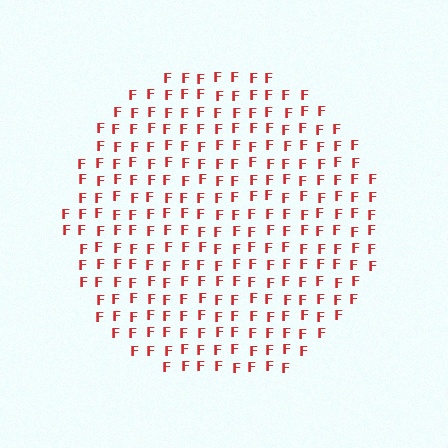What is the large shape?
The large shape is a circle.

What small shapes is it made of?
It is made of small letter F's.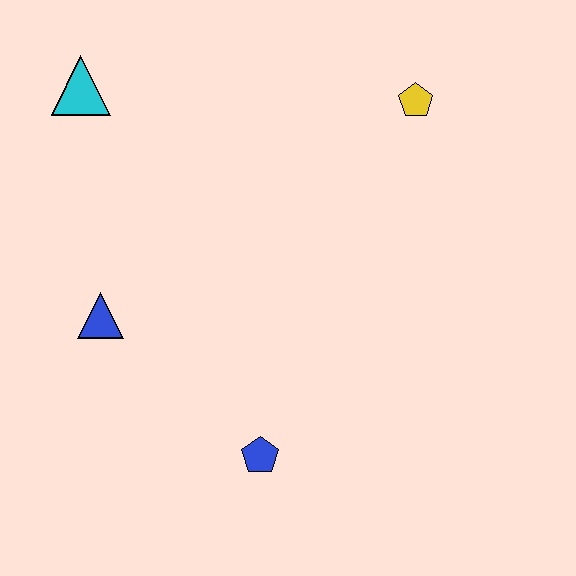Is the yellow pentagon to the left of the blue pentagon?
No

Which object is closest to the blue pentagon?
The blue triangle is closest to the blue pentagon.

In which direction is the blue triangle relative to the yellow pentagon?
The blue triangle is to the left of the yellow pentagon.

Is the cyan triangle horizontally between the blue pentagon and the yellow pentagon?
No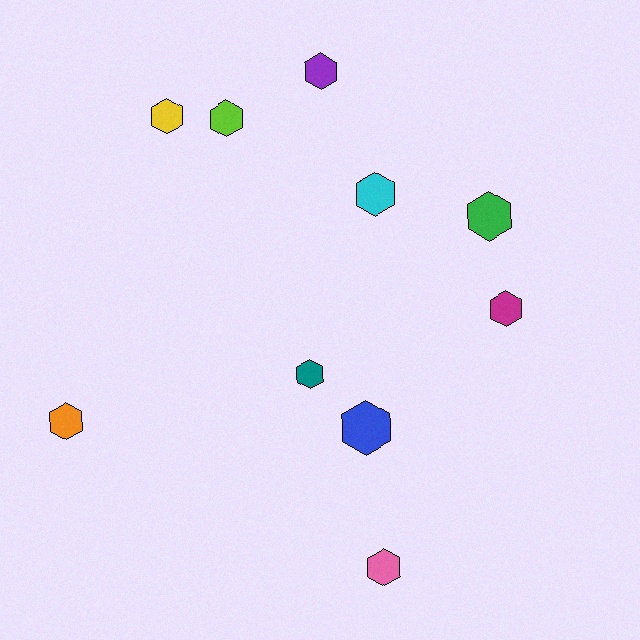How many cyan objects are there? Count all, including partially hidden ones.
There is 1 cyan object.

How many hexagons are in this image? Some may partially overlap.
There are 10 hexagons.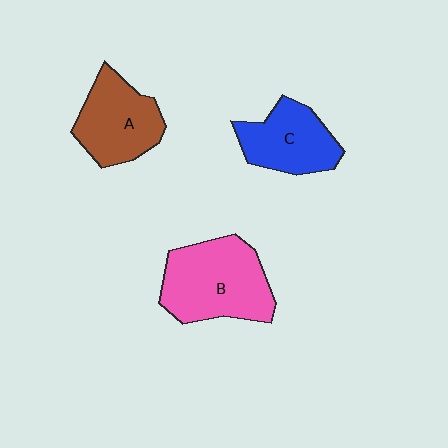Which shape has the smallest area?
Shape C (blue).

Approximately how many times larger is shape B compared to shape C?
Approximately 1.4 times.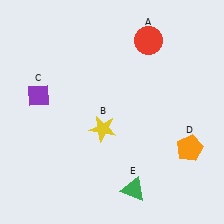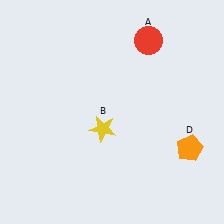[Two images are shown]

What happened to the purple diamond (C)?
The purple diamond (C) was removed in Image 2. It was in the top-left area of Image 1.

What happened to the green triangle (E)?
The green triangle (E) was removed in Image 2. It was in the bottom-right area of Image 1.